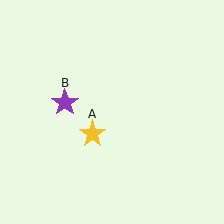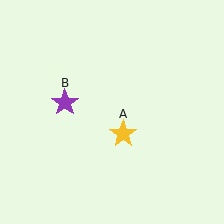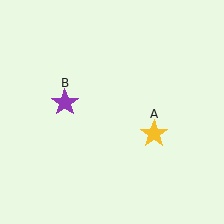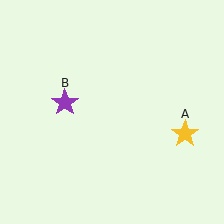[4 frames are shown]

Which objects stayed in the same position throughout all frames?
Purple star (object B) remained stationary.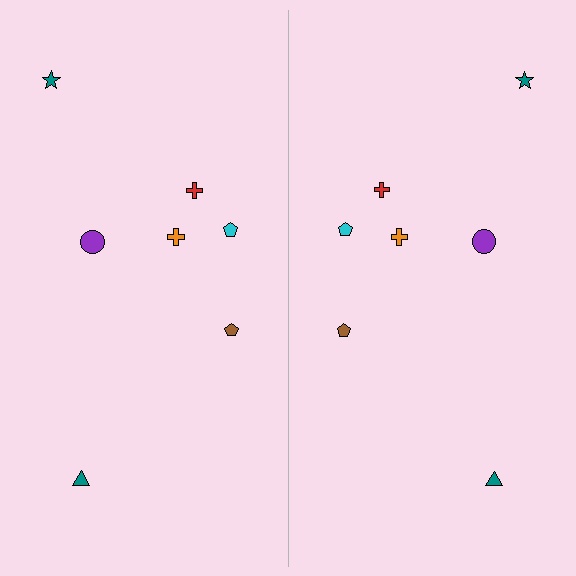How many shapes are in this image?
There are 14 shapes in this image.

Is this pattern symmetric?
Yes, this pattern has bilateral (reflection) symmetry.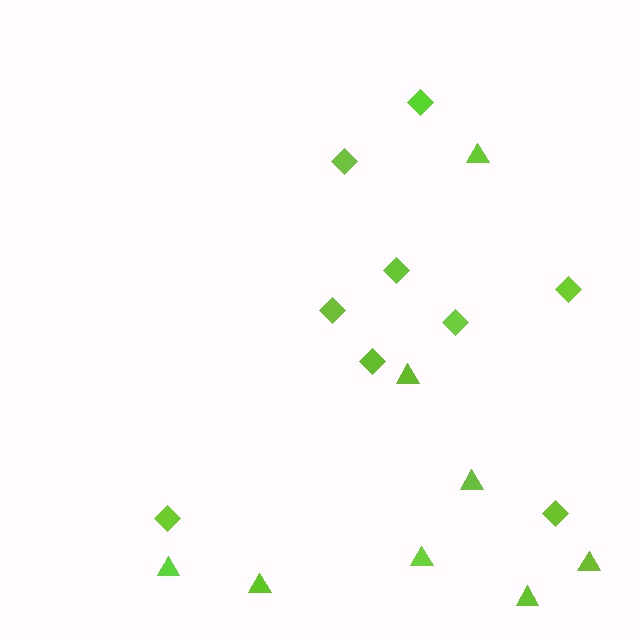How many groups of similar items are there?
There are 2 groups: one group of triangles (8) and one group of diamonds (9).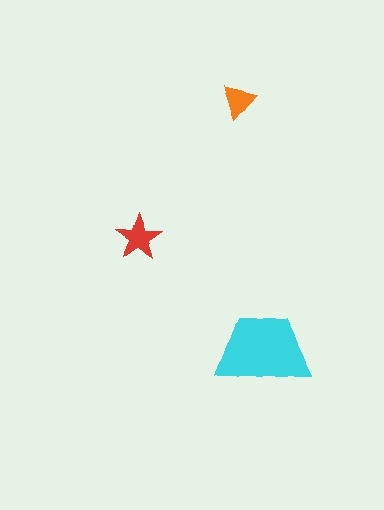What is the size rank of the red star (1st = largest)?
2nd.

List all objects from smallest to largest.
The orange triangle, the red star, the cyan trapezoid.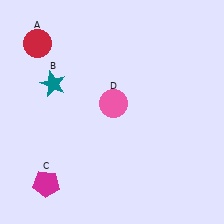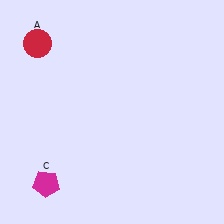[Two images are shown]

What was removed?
The teal star (B), the pink circle (D) were removed in Image 2.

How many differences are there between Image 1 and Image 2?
There are 2 differences between the two images.